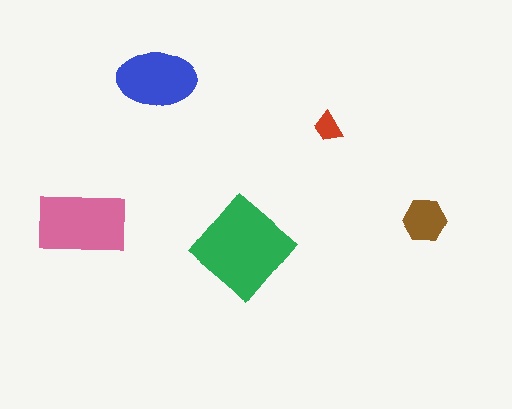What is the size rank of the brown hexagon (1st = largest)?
4th.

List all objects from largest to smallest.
The green diamond, the pink rectangle, the blue ellipse, the brown hexagon, the red trapezoid.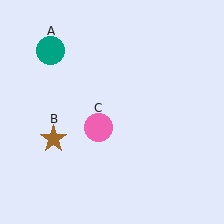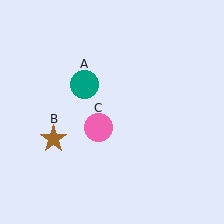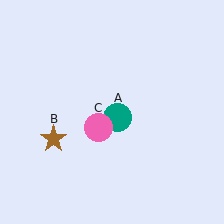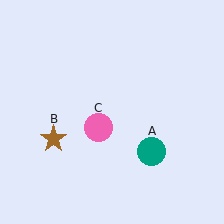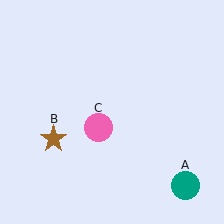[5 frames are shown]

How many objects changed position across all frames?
1 object changed position: teal circle (object A).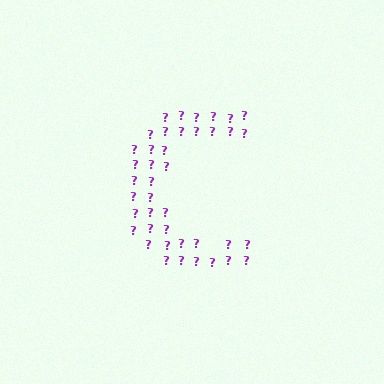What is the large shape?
The large shape is the letter C.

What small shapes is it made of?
It is made of small question marks.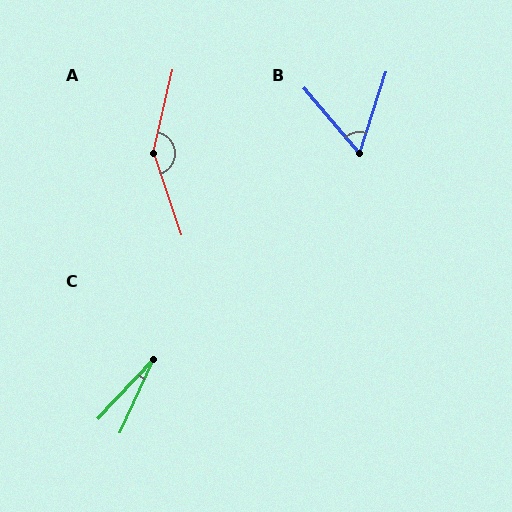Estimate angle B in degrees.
Approximately 58 degrees.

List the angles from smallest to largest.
C (18°), B (58°), A (148°).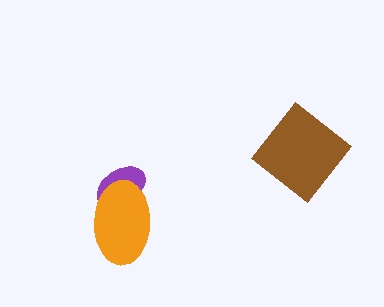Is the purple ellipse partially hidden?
Yes, it is partially covered by another shape.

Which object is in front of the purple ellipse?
The orange ellipse is in front of the purple ellipse.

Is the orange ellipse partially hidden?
No, no other shape covers it.